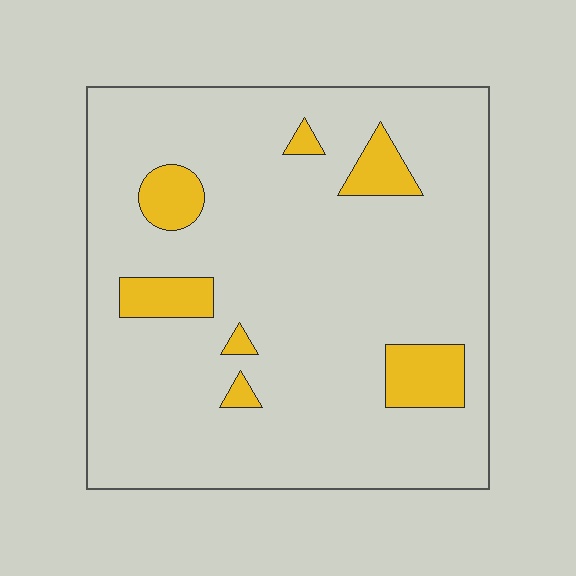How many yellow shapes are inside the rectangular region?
7.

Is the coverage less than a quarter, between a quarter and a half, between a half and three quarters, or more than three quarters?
Less than a quarter.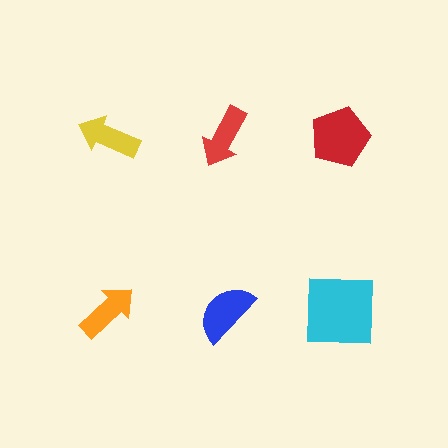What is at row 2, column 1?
An orange arrow.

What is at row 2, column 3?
A cyan square.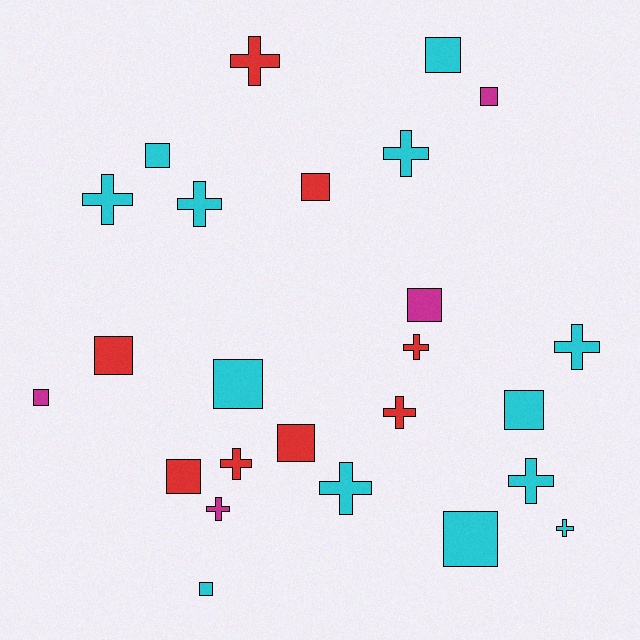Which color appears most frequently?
Cyan, with 13 objects.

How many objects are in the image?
There are 25 objects.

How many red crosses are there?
There are 4 red crosses.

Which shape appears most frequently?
Square, with 13 objects.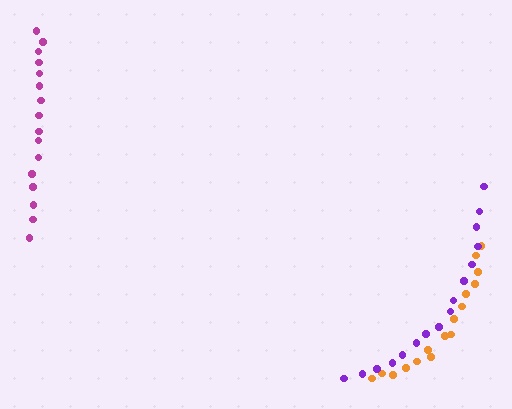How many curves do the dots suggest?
There are 3 distinct paths.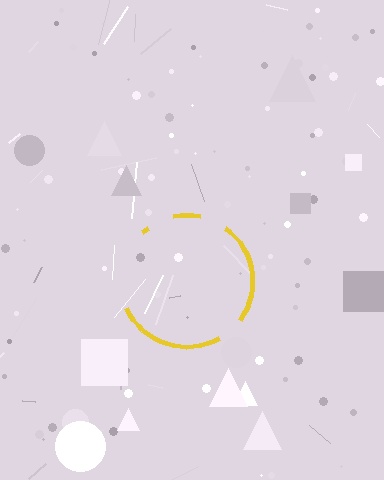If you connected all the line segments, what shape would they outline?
They would outline a circle.